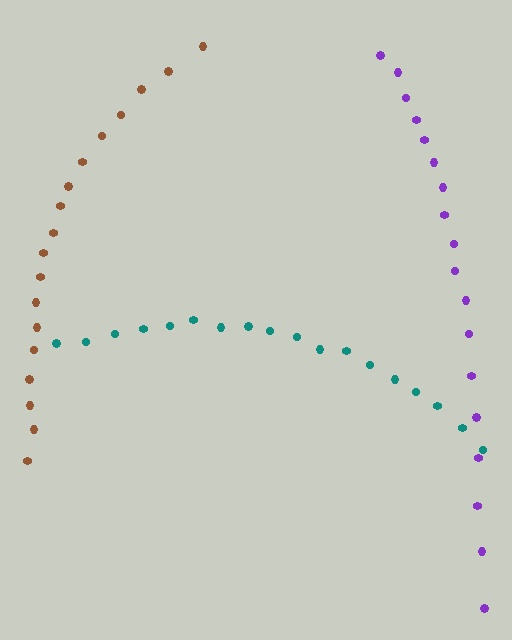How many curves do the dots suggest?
There are 3 distinct paths.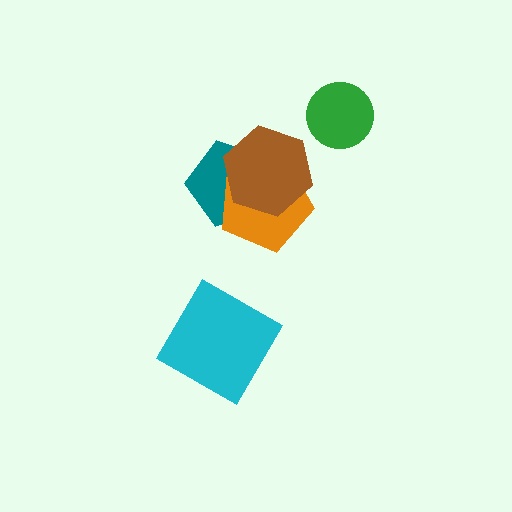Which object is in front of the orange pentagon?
The brown hexagon is in front of the orange pentagon.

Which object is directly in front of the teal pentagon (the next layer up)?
The orange pentagon is directly in front of the teal pentagon.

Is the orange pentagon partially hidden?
Yes, it is partially covered by another shape.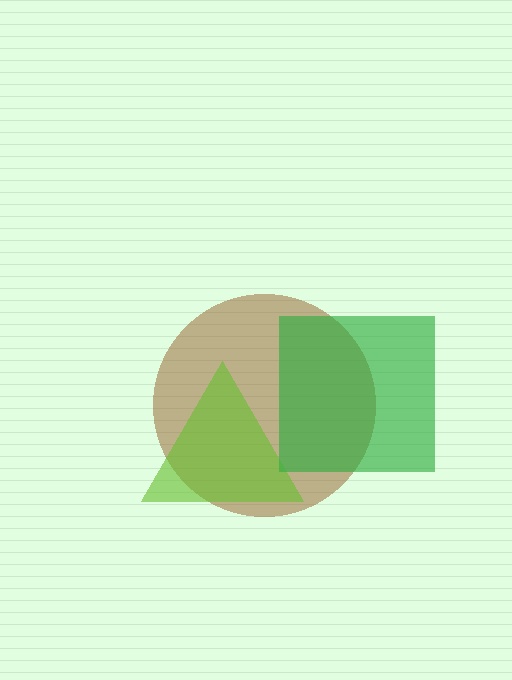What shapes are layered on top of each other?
The layered shapes are: a brown circle, a lime triangle, a green square.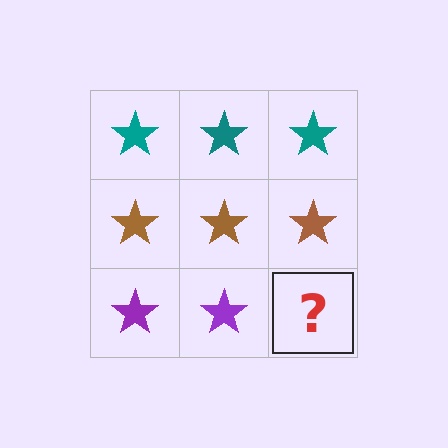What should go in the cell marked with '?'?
The missing cell should contain a purple star.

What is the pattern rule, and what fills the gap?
The rule is that each row has a consistent color. The gap should be filled with a purple star.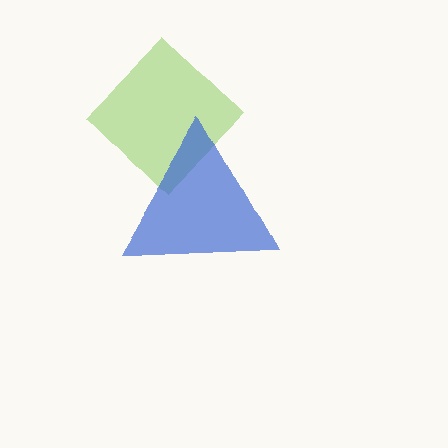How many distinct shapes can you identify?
There are 2 distinct shapes: a lime diamond, a blue triangle.